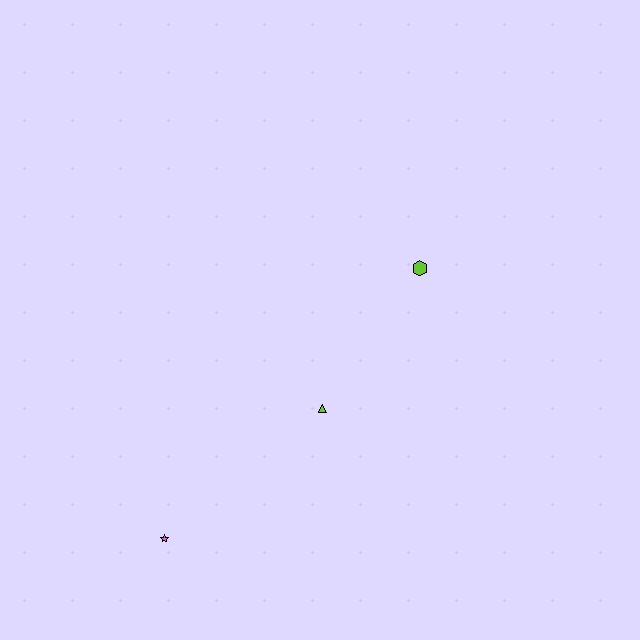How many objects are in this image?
There are 3 objects.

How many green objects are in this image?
There are no green objects.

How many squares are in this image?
There are no squares.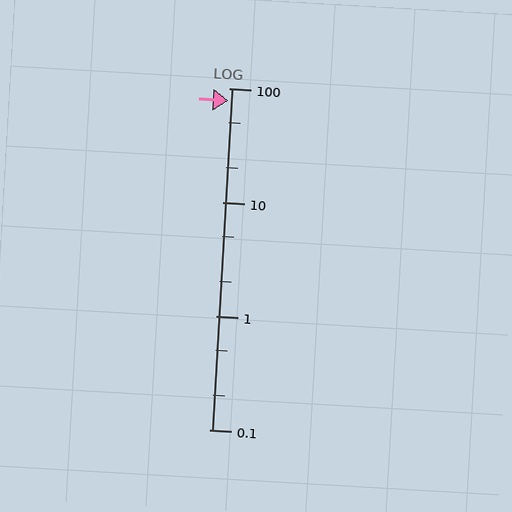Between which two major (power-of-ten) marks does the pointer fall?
The pointer is between 10 and 100.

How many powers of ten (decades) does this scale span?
The scale spans 3 decades, from 0.1 to 100.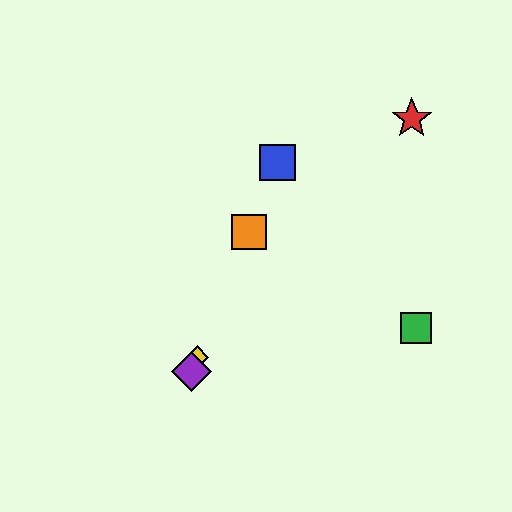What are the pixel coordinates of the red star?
The red star is at (412, 119).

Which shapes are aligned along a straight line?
The blue square, the yellow diamond, the purple diamond, the orange square are aligned along a straight line.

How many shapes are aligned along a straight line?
4 shapes (the blue square, the yellow diamond, the purple diamond, the orange square) are aligned along a straight line.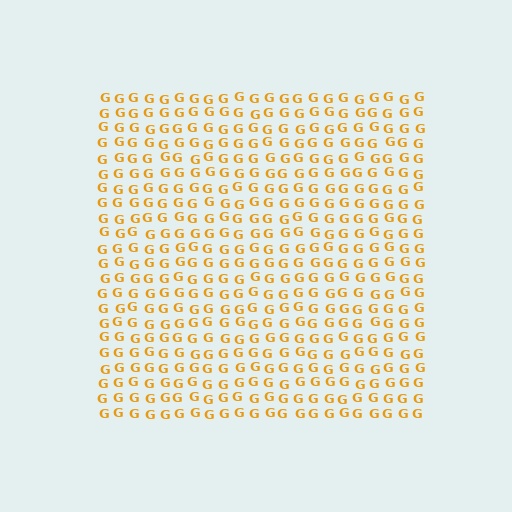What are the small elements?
The small elements are letter G's.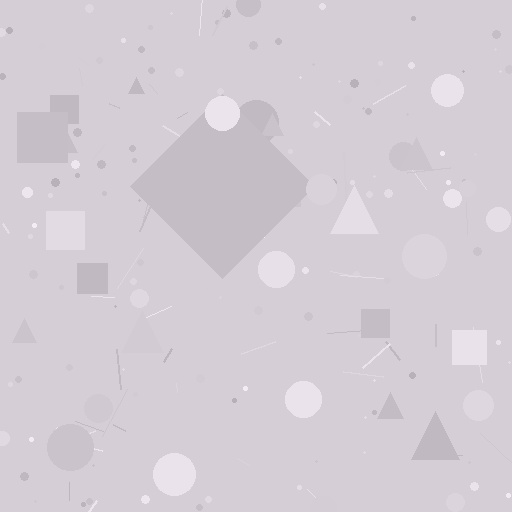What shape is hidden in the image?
A diamond is hidden in the image.